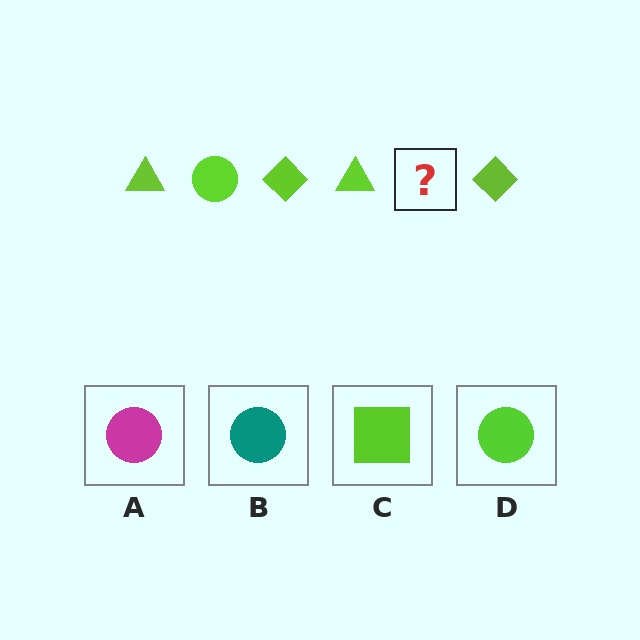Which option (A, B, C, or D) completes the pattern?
D.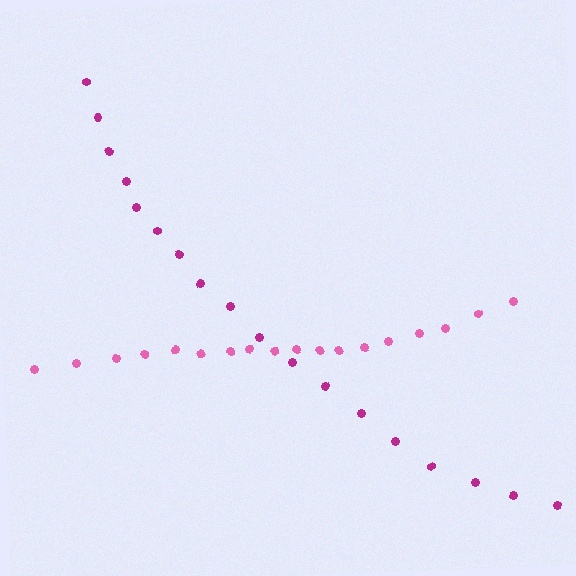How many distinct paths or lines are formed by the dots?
There are 2 distinct paths.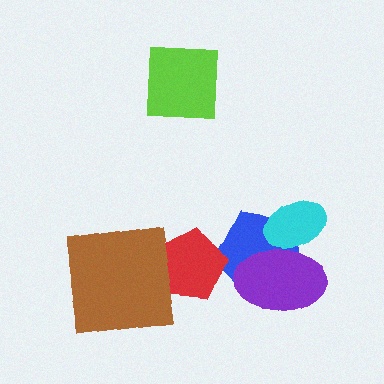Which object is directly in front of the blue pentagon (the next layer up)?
The purple ellipse is directly in front of the blue pentagon.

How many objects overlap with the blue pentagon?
3 objects overlap with the blue pentagon.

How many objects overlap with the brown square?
1 object overlaps with the brown square.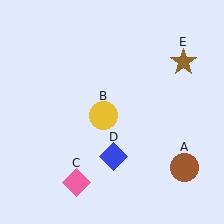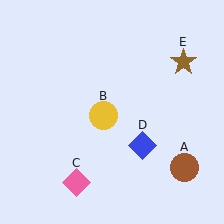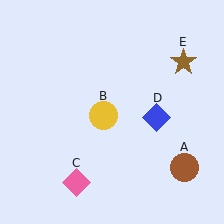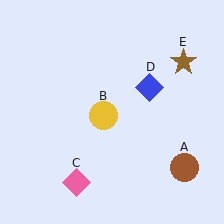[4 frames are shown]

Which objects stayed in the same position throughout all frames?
Brown circle (object A) and yellow circle (object B) and pink diamond (object C) and brown star (object E) remained stationary.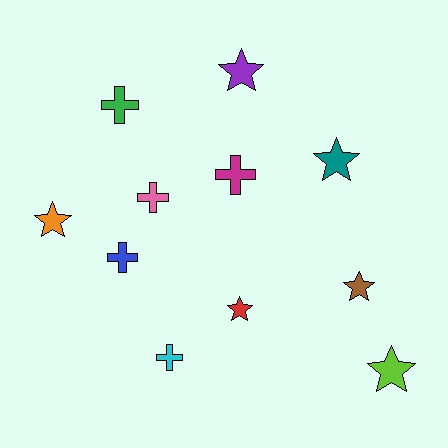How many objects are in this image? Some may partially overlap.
There are 11 objects.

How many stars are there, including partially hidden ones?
There are 6 stars.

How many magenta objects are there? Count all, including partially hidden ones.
There is 1 magenta object.